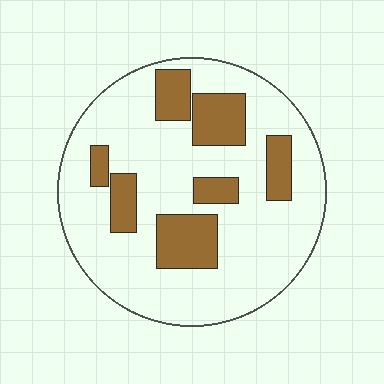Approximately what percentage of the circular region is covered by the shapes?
Approximately 25%.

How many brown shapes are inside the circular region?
7.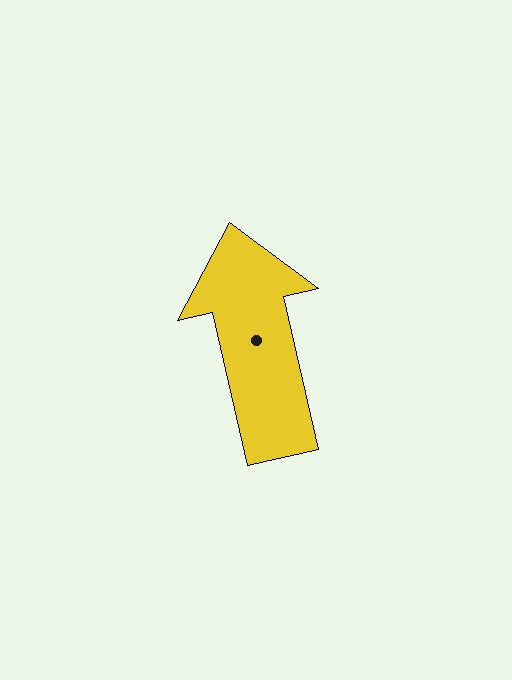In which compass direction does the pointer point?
North.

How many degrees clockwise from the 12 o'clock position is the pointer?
Approximately 347 degrees.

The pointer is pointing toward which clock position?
Roughly 12 o'clock.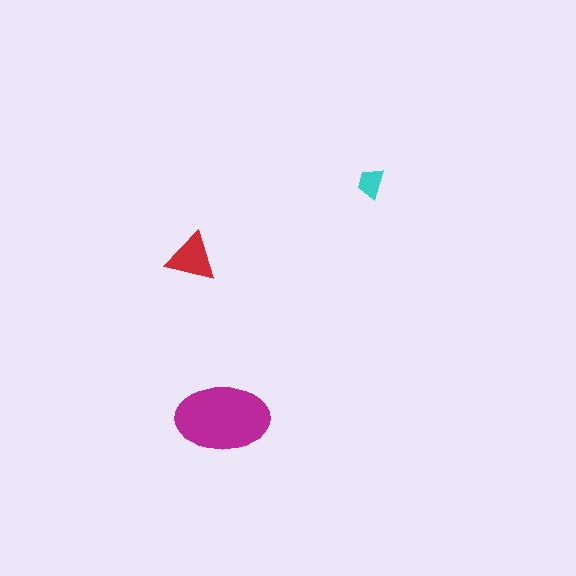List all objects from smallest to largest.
The cyan trapezoid, the red triangle, the magenta ellipse.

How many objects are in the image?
There are 3 objects in the image.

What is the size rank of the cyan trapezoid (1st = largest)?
3rd.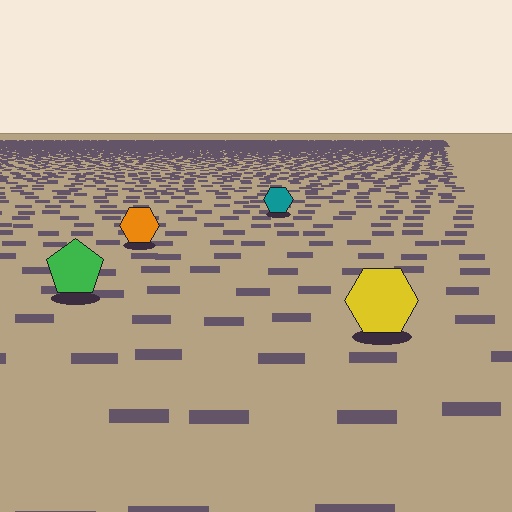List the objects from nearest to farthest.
From nearest to farthest: the yellow hexagon, the green pentagon, the orange hexagon, the teal hexagon.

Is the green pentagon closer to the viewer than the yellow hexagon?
No. The yellow hexagon is closer — you can tell from the texture gradient: the ground texture is coarser near it.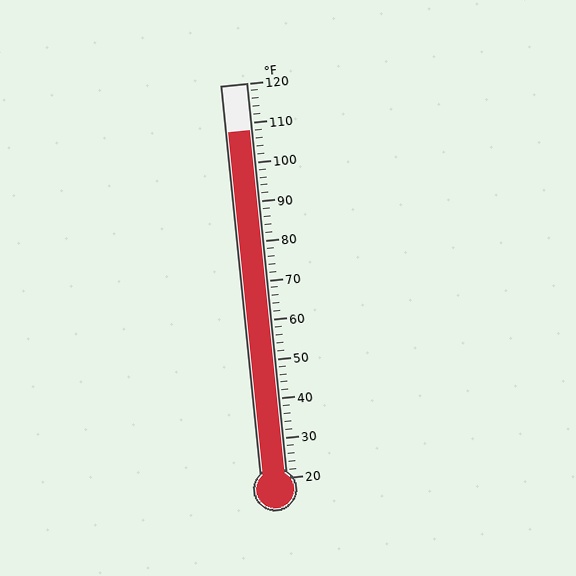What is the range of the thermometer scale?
The thermometer scale ranges from 20°F to 120°F.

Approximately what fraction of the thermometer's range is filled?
The thermometer is filled to approximately 90% of its range.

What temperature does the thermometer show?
The thermometer shows approximately 108°F.